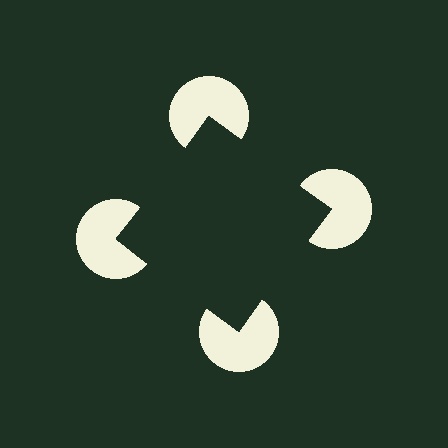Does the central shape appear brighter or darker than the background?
It typically appears slightly darker than the background, even though no actual brightness change is drawn.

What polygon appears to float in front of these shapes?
An illusory square — its edges are inferred from the aligned wedge cuts in the pac-man discs, not physically drawn.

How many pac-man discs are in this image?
There are 4 — one at each vertex of the illusory square.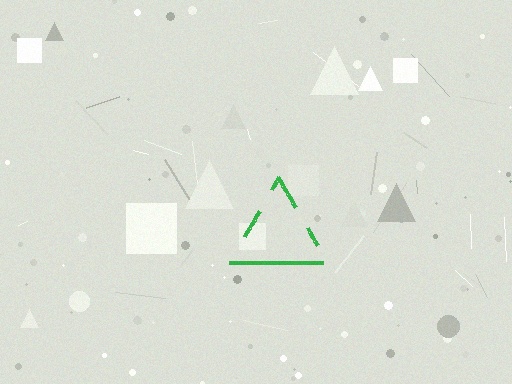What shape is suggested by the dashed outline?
The dashed outline suggests a triangle.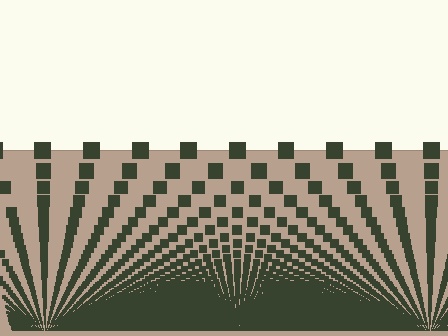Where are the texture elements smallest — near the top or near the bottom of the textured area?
Near the bottom.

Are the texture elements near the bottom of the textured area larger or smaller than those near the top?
Smaller. The gradient is inverted — elements near the bottom are smaller and denser.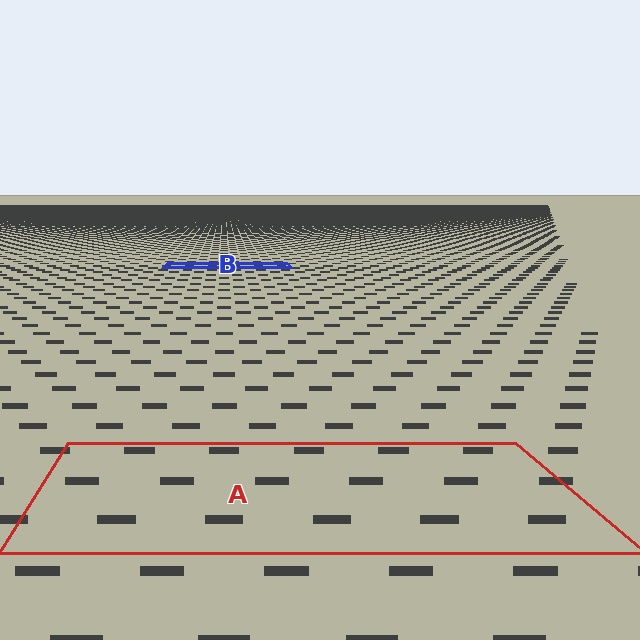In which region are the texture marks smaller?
The texture marks are smaller in region B, because it is farther away.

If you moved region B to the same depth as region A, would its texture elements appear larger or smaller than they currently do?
They would appear larger. At a closer depth, the same texture elements are projected at a bigger on-screen size.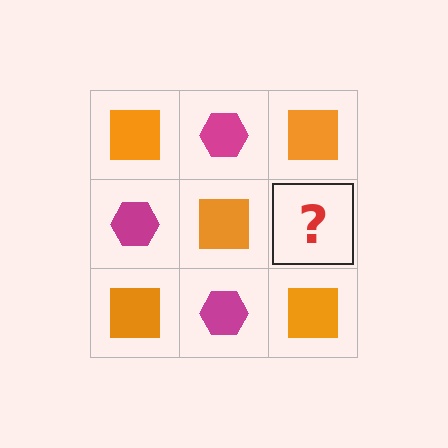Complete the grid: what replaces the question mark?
The question mark should be replaced with a magenta hexagon.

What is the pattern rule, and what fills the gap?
The rule is that it alternates orange square and magenta hexagon in a checkerboard pattern. The gap should be filled with a magenta hexagon.